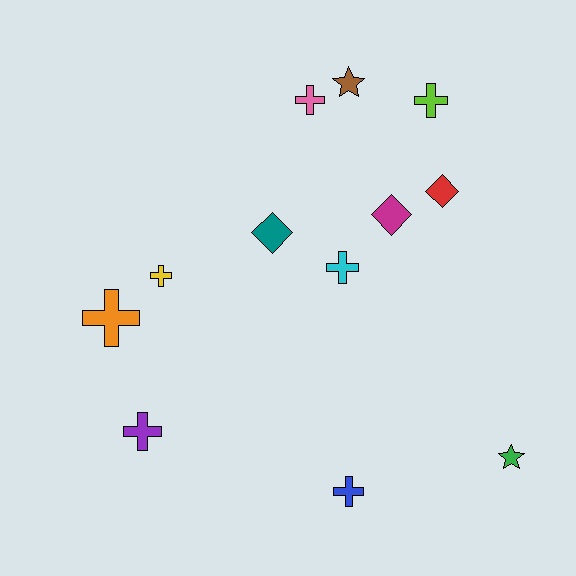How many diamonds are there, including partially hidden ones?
There are 3 diamonds.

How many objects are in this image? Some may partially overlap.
There are 12 objects.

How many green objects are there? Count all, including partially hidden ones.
There is 1 green object.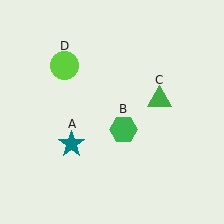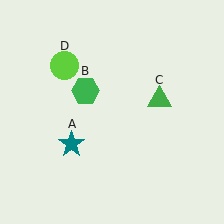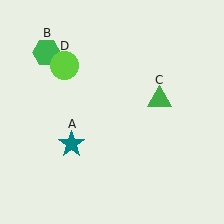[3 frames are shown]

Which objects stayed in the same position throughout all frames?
Teal star (object A) and green triangle (object C) and lime circle (object D) remained stationary.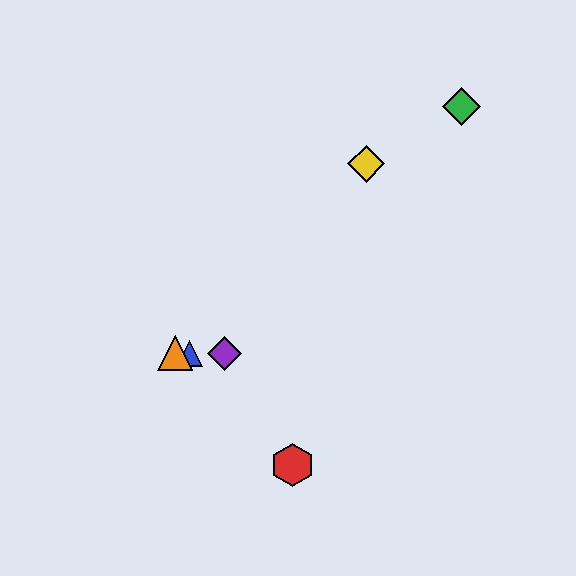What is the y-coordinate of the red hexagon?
The red hexagon is at y≈465.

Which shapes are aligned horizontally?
The blue triangle, the purple diamond, the orange triangle are aligned horizontally.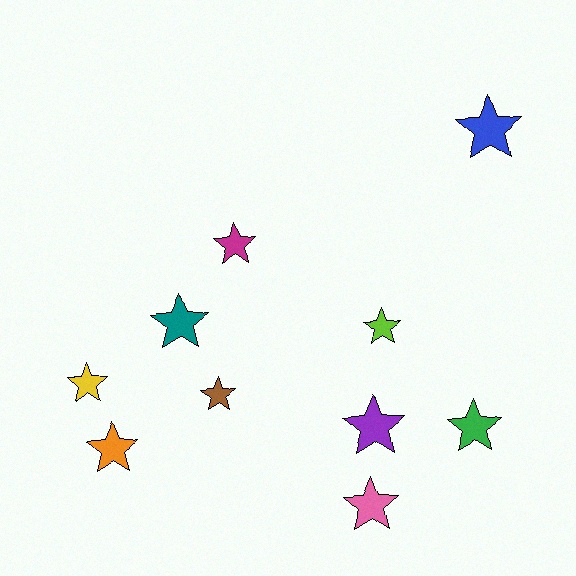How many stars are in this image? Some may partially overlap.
There are 10 stars.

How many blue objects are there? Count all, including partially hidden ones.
There is 1 blue object.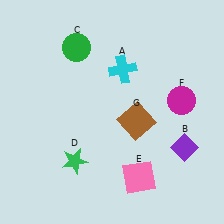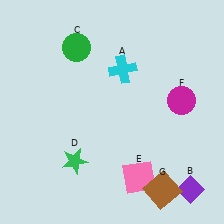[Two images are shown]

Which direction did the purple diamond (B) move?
The purple diamond (B) moved down.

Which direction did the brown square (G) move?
The brown square (G) moved down.